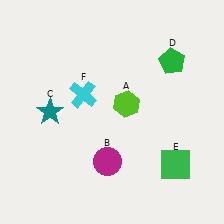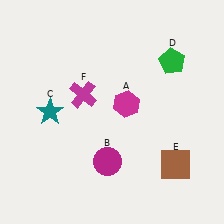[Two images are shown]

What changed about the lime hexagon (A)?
In Image 1, A is lime. In Image 2, it changed to magenta.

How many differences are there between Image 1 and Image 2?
There are 3 differences between the two images.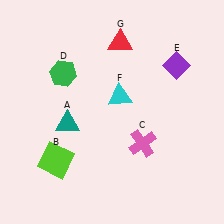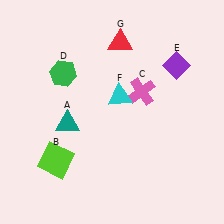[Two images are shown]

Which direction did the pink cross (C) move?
The pink cross (C) moved up.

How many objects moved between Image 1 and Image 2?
1 object moved between the two images.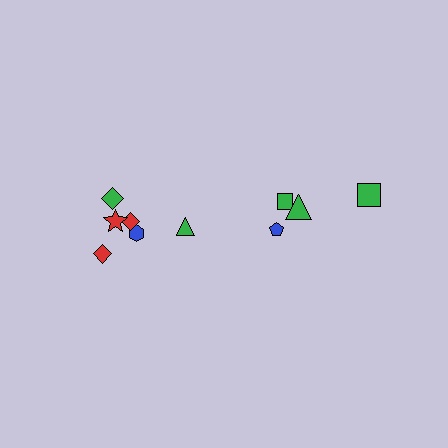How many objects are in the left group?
There are 6 objects.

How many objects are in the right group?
There are 4 objects.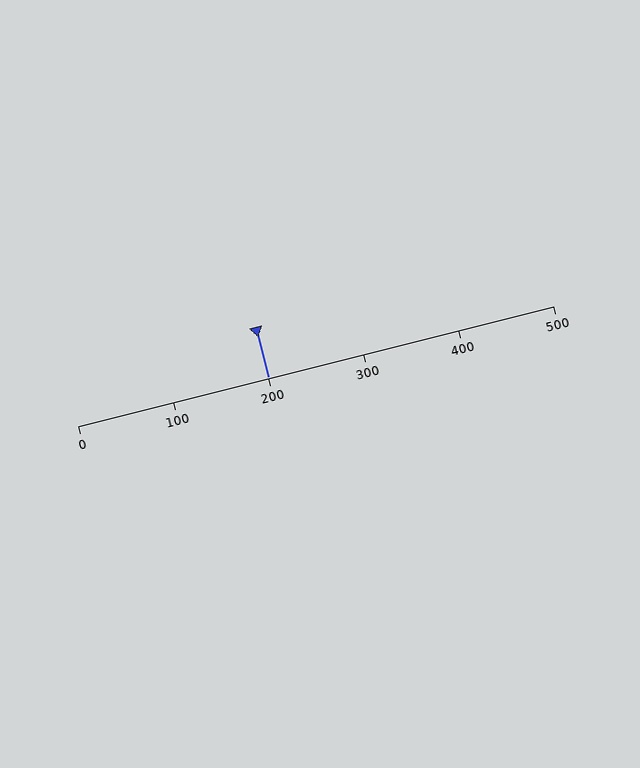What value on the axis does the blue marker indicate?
The marker indicates approximately 200.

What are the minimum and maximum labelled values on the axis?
The axis runs from 0 to 500.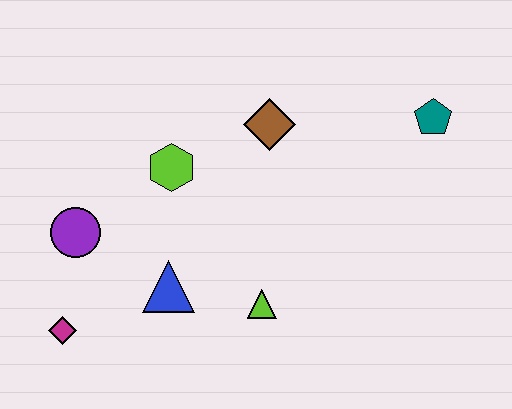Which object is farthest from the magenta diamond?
The teal pentagon is farthest from the magenta diamond.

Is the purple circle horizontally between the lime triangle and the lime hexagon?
No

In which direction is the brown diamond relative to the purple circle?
The brown diamond is to the right of the purple circle.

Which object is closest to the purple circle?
The magenta diamond is closest to the purple circle.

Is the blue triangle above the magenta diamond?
Yes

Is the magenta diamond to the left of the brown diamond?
Yes